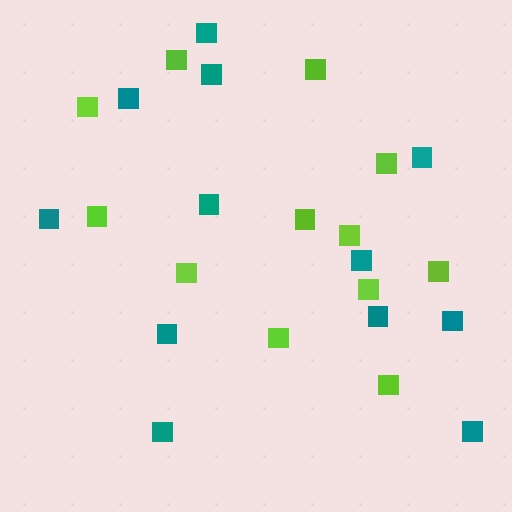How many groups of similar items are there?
There are 2 groups: one group of lime squares (12) and one group of teal squares (12).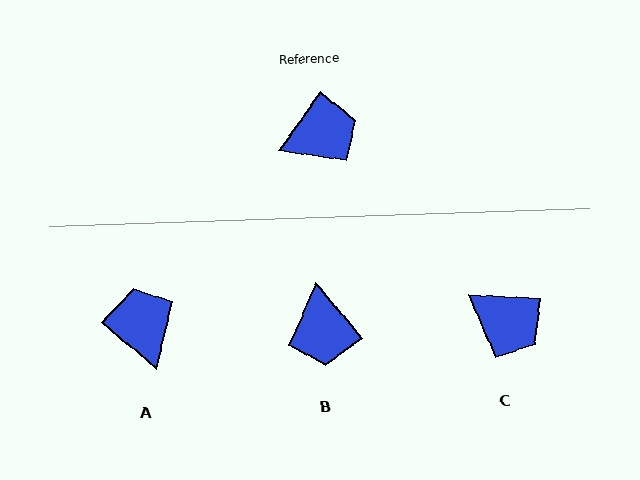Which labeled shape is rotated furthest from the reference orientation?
B, about 105 degrees away.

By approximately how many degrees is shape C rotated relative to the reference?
Approximately 58 degrees clockwise.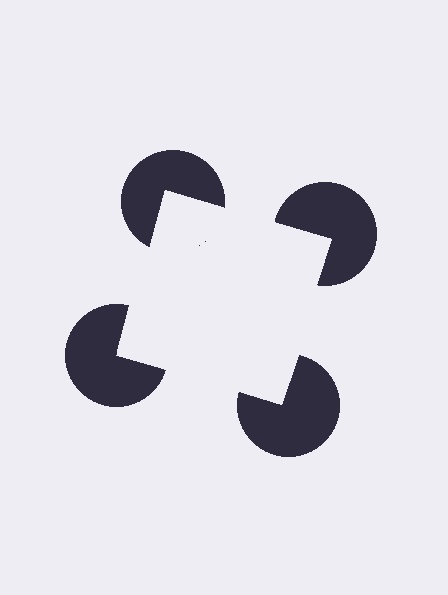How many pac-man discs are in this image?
There are 4 — one at each vertex of the illusory square.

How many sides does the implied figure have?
4 sides.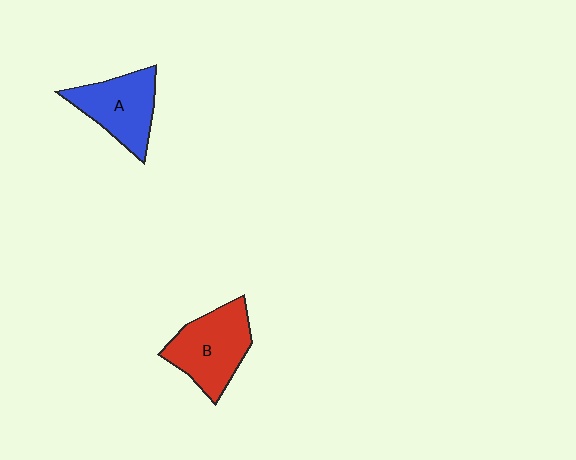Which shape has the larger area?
Shape B (red).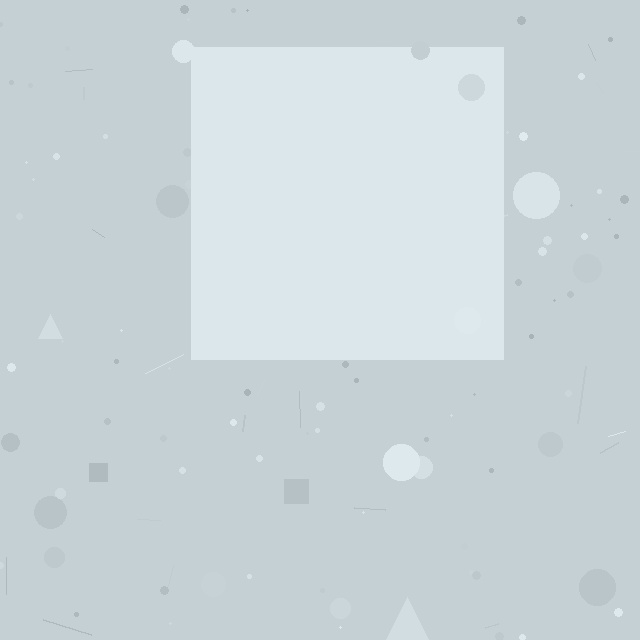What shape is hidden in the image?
A square is hidden in the image.